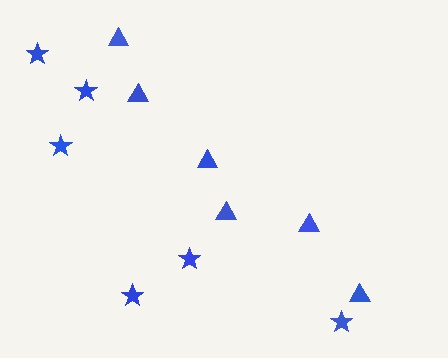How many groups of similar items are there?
There are 2 groups: one group of stars (6) and one group of triangles (6).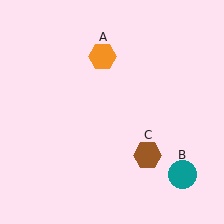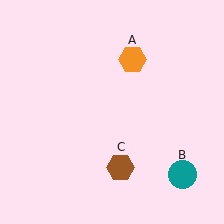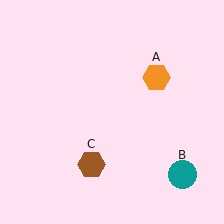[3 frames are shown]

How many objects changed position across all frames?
2 objects changed position: orange hexagon (object A), brown hexagon (object C).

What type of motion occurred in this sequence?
The orange hexagon (object A), brown hexagon (object C) rotated clockwise around the center of the scene.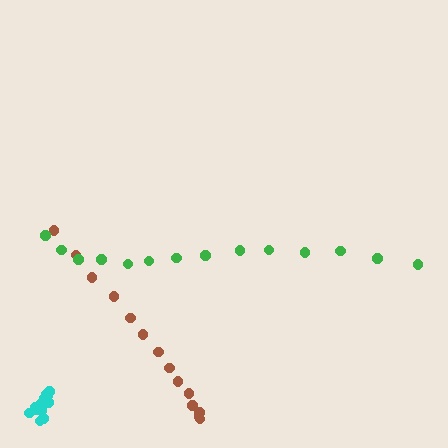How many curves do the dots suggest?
There are 3 distinct paths.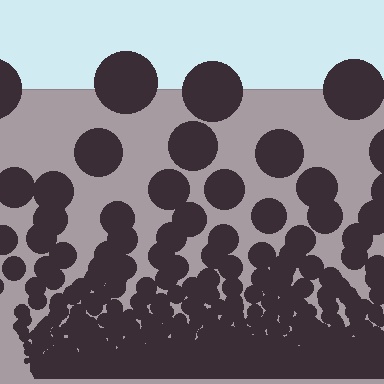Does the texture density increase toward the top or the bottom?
Density increases toward the bottom.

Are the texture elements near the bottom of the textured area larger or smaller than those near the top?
Smaller. The gradient is inverted — elements near the bottom are smaller and denser.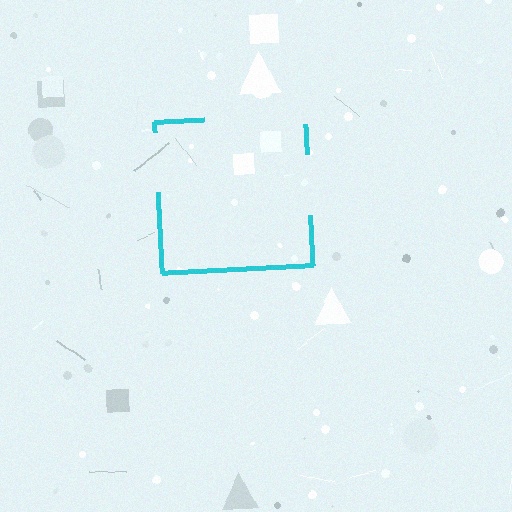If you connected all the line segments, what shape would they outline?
They would outline a square.